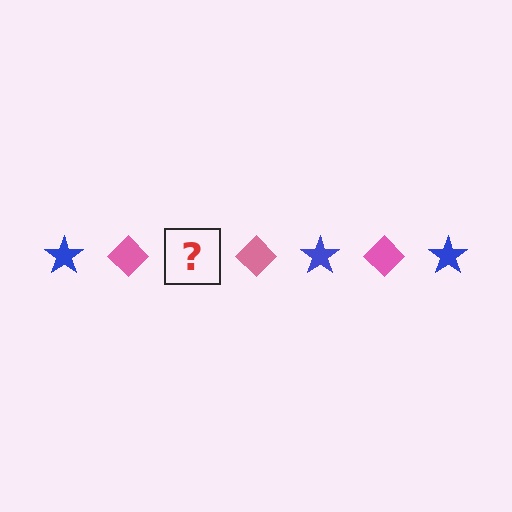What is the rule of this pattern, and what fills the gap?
The rule is that the pattern alternates between blue star and pink diamond. The gap should be filled with a blue star.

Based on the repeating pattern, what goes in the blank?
The blank should be a blue star.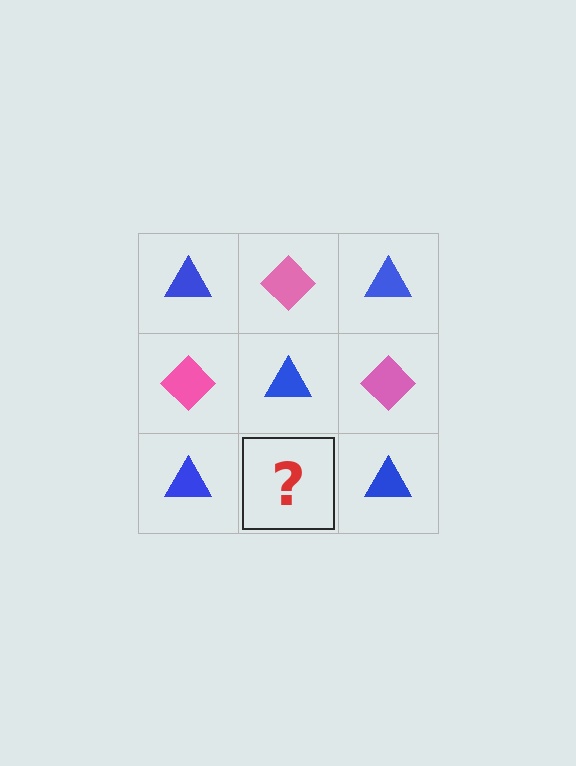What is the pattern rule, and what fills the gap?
The rule is that it alternates blue triangle and pink diamond in a checkerboard pattern. The gap should be filled with a pink diamond.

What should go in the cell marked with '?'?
The missing cell should contain a pink diamond.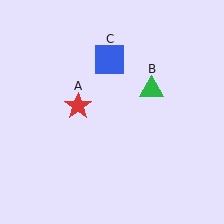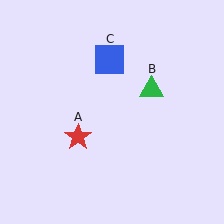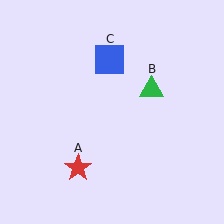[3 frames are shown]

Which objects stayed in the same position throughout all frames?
Green triangle (object B) and blue square (object C) remained stationary.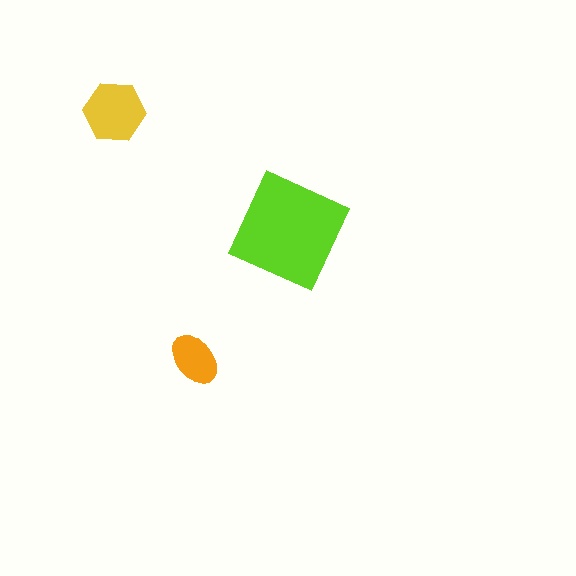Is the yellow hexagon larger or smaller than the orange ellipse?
Larger.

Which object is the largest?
The lime square.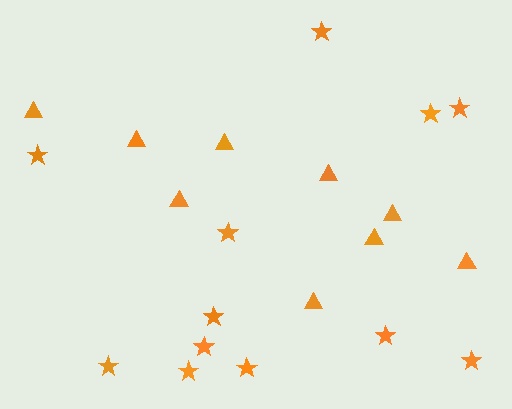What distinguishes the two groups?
There are 2 groups: one group of triangles (9) and one group of stars (12).